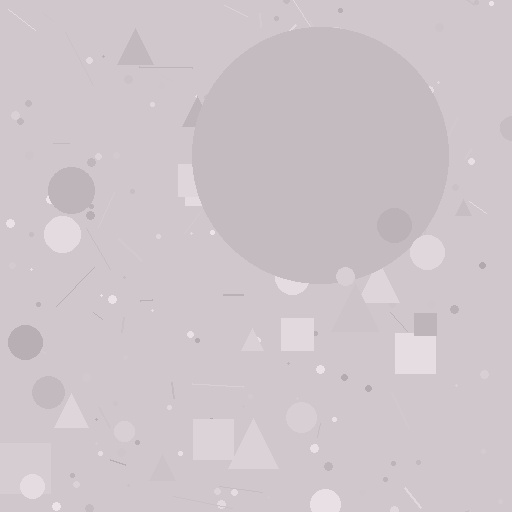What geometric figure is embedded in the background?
A circle is embedded in the background.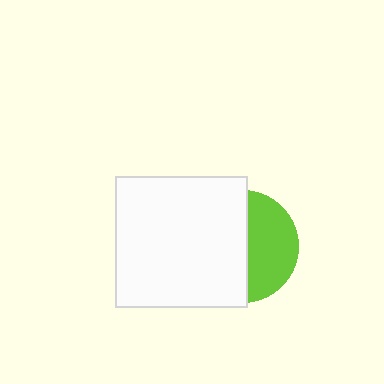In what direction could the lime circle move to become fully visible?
The lime circle could move right. That would shift it out from behind the white square entirely.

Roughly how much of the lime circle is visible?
A small part of it is visible (roughly 44%).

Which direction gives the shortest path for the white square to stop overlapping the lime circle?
Moving left gives the shortest separation.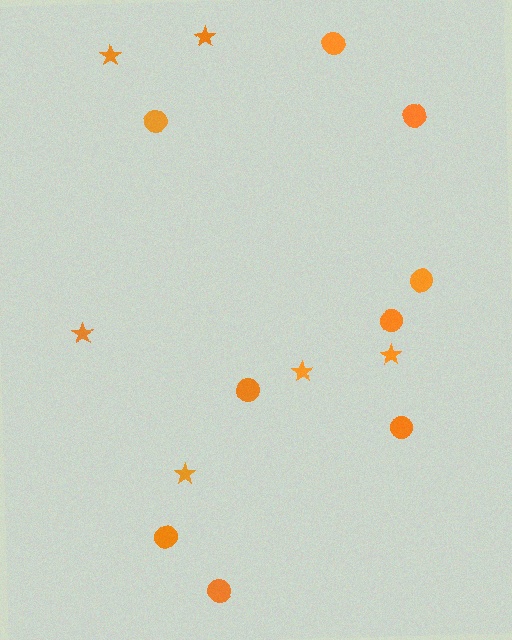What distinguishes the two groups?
There are 2 groups: one group of stars (6) and one group of circles (9).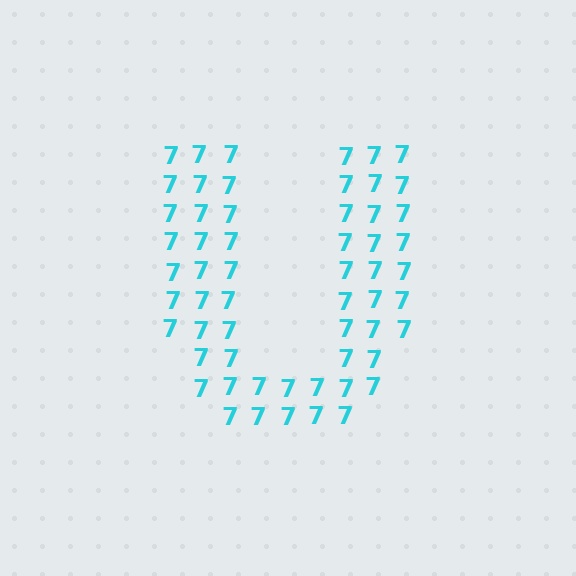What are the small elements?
The small elements are digit 7's.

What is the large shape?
The large shape is the letter U.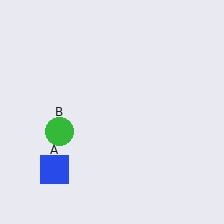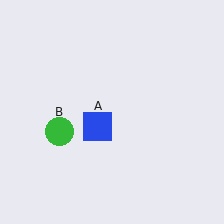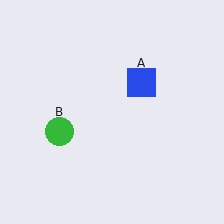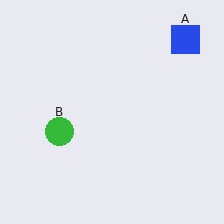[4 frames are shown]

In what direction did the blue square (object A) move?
The blue square (object A) moved up and to the right.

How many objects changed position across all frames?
1 object changed position: blue square (object A).